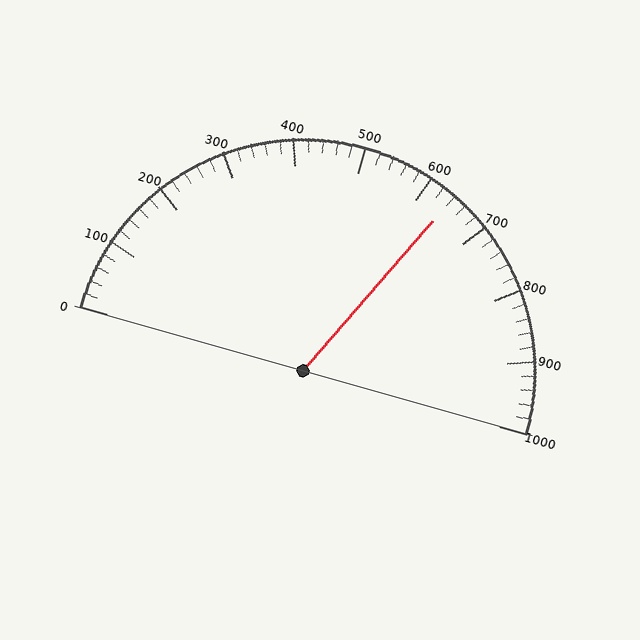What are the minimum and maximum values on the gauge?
The gauge ranges from 0 to 1000.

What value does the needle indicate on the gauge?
The needle indicates approximately 640.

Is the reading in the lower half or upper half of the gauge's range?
The reading is in the upper half of the range (0 to 1000).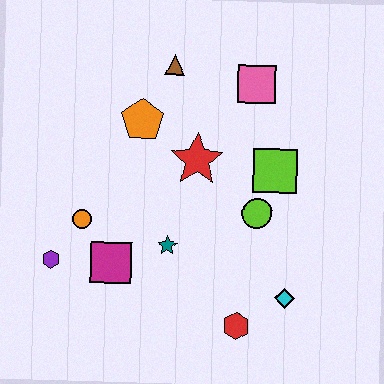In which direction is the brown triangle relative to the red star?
The brown triangle is above the red star.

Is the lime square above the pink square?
No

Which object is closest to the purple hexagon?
The orange circle is closest to the purple hexagon.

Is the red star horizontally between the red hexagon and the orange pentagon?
Yes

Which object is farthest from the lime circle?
The purple hexagon is farthest from the lime circle.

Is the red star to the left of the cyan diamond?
Yes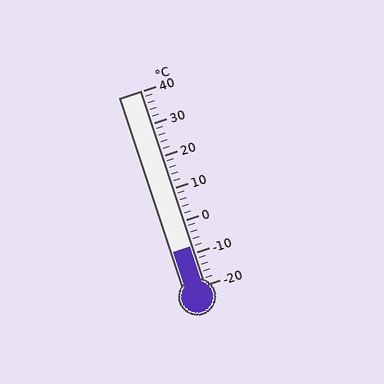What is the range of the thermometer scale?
The thermometer scale ranges from -20°C to 40°C.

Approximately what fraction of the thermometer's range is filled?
The thermometer is filled to approximately 20% of its range.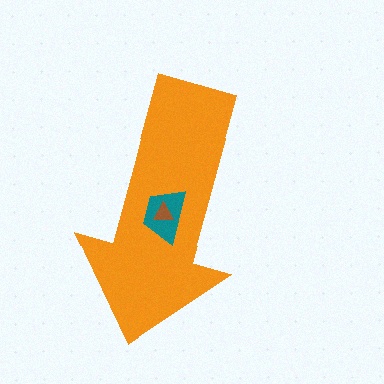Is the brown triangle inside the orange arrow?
Yes.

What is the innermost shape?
The brown triangle.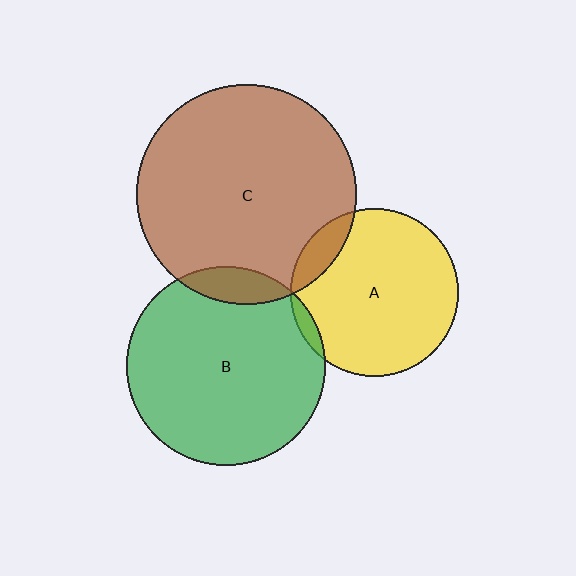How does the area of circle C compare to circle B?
Approximately 1.2 times.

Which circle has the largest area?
Circle C (brown).